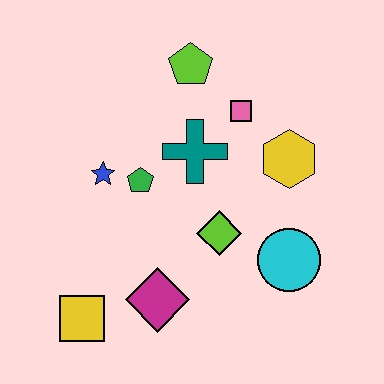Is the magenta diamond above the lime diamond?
No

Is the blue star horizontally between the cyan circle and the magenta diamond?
No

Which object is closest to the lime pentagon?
The pink square is closest to the lime pentagon.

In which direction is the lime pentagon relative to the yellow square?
The lime pentagon is above the yellow square.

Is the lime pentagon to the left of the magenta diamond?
No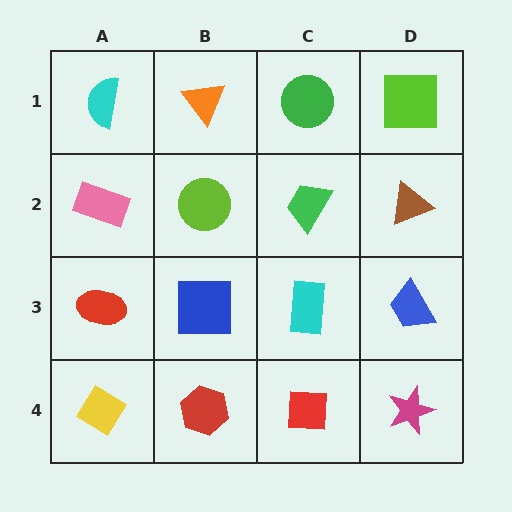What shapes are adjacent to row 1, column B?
A lime circle (row 2, column B), a cyan semicircle (row 1, column A), a green circle (row 1, column C).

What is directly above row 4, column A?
A red ellipse.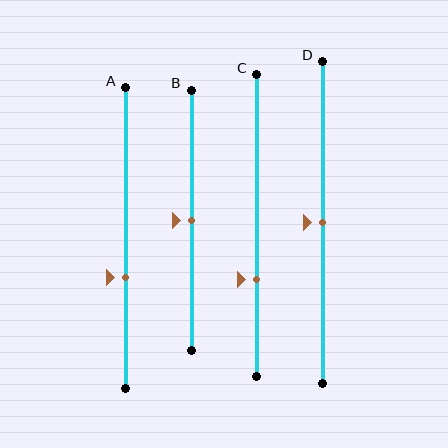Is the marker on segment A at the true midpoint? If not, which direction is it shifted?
No, the marker on segment A is shifted downward by about 13% of the segment length.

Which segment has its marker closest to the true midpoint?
Segment B has its marker closest to the true midpoint.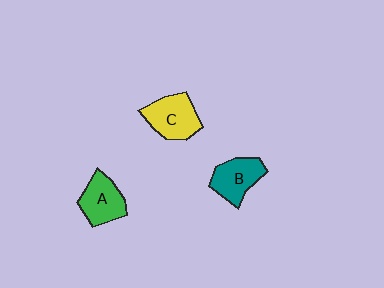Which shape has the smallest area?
Shape B (teal).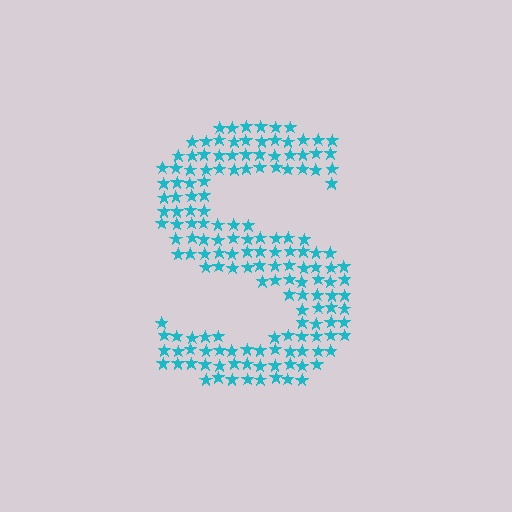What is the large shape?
The large shape is the letter S.